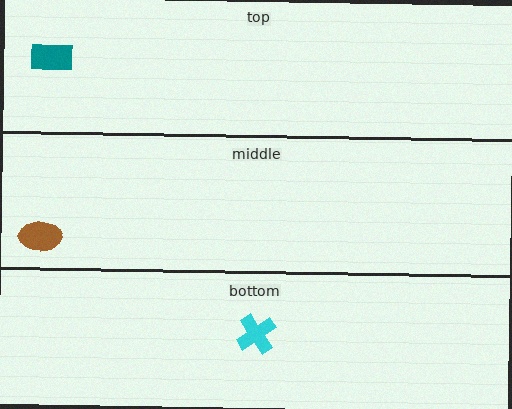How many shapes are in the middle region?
1.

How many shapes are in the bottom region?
1.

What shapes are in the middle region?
The brown ellipse.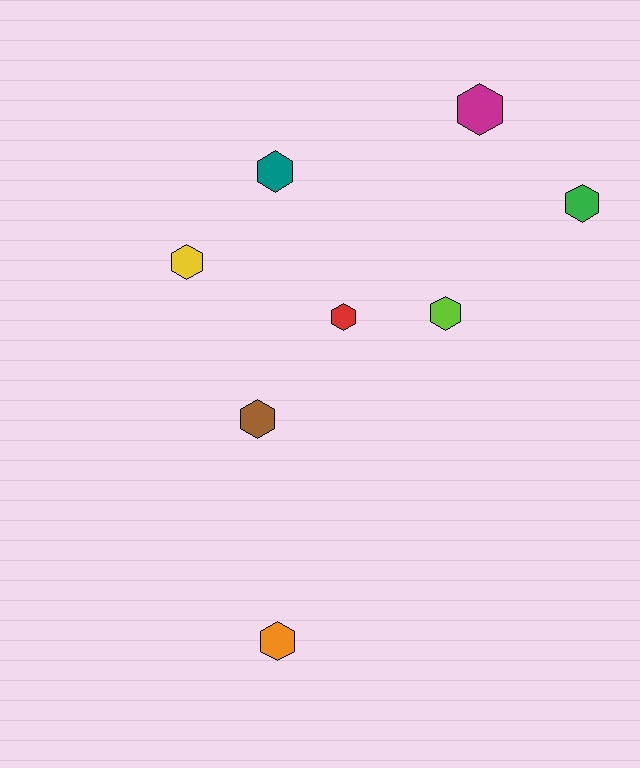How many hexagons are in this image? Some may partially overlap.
There are 8 hexagons.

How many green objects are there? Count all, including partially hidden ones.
There is 1 green object.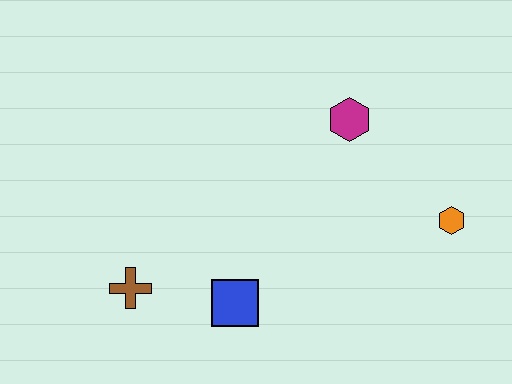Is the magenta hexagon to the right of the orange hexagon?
No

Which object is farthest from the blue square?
The orange hexagon is farthest from the blue square.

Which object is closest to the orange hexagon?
The magenta hexagon is closest to the orange hexagon.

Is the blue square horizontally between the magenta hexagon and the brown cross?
Yes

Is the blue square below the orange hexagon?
Yes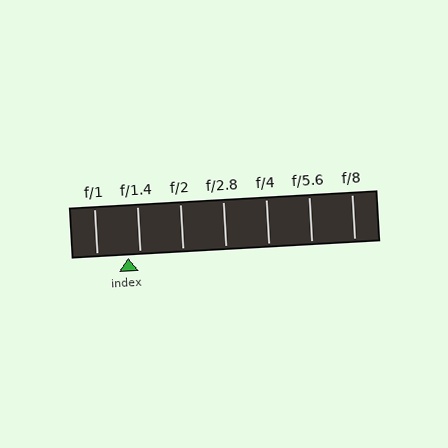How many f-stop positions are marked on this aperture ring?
There are 7 f-stop positions marked.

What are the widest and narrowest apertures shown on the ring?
The widest aperture shown is f/1 and the narrowest is f/8.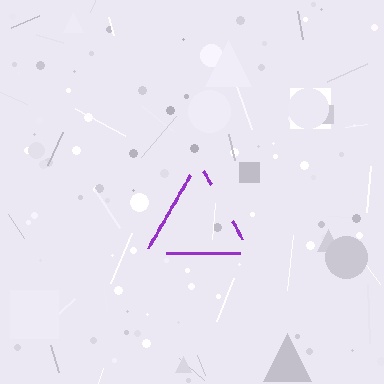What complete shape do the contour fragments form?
The contour fragments form a triangle.